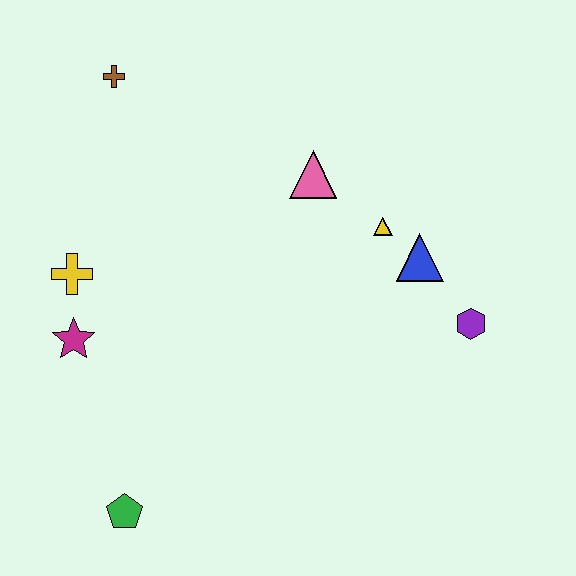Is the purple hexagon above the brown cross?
No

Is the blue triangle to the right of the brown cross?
Yes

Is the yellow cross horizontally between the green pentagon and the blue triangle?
No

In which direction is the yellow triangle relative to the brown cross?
The yellow triangle is to the right of the brown cross.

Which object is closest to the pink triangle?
The yellow triangle is closest to the pink triangle.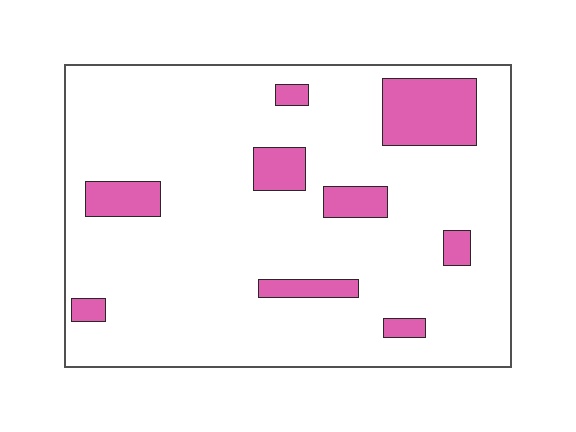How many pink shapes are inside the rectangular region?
9.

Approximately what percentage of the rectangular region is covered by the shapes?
Approximately 15%.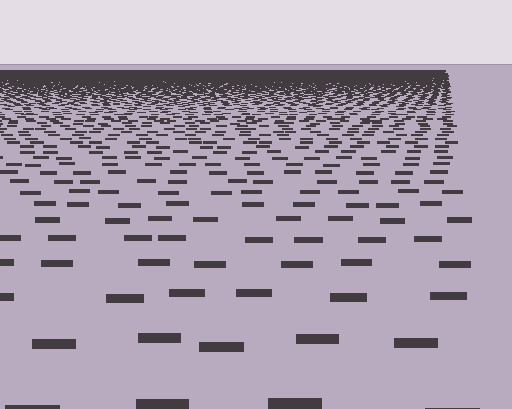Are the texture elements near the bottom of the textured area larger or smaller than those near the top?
Larger. Near the bottom, elements are closer to the viewer and appear at a bigger on-screen size.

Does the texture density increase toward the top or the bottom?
Density increases toward the top.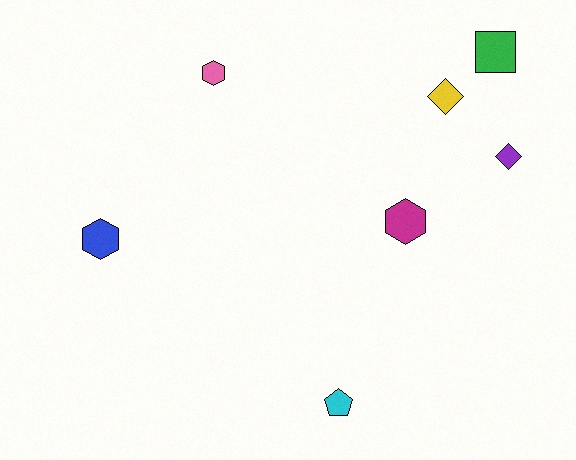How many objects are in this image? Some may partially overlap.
There are 7 objects.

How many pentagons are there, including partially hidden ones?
There is 1 pentagon.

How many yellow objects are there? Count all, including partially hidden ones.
There is 1 yellow object.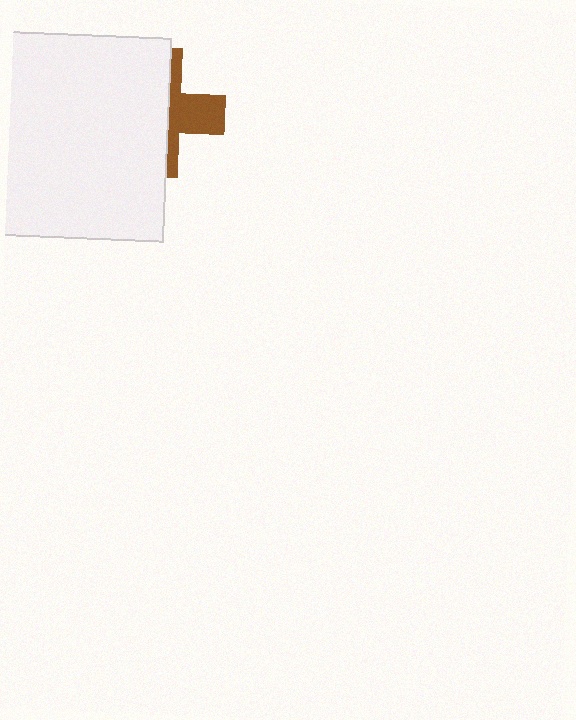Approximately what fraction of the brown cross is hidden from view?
Roughly 64% of the brown cross is hidden behind the white rectangle.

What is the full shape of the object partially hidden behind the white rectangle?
The partially hidden object is a brown cross.